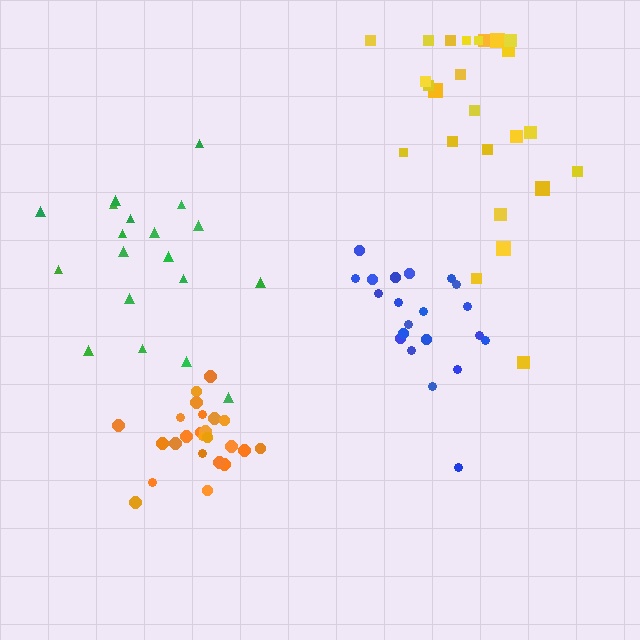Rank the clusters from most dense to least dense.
orange, blue, yellow, green.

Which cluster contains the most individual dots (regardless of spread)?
Orange (26).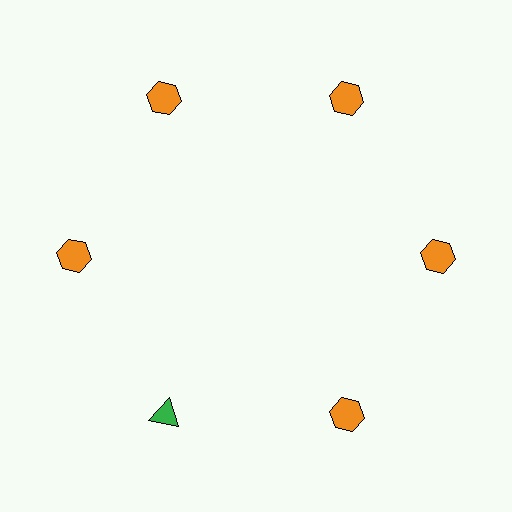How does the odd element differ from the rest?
It differs in both color (green instead of orange) and shape (triangle instead of hexagon).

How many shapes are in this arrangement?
There are 6 shapes arranged in a ring pattern.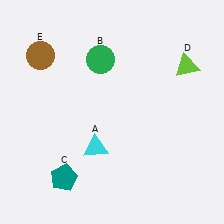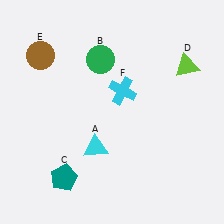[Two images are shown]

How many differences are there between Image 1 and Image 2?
There is 1 difference between the two images.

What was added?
A cyan cross (F) was added in Image 2.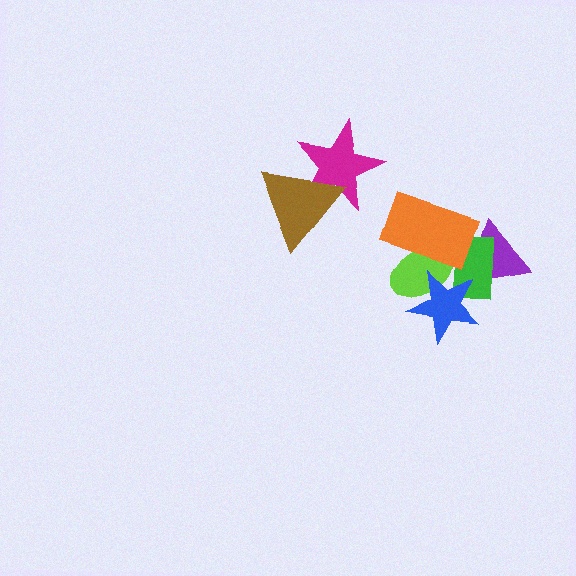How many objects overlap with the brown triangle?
1 object overlaps with the brown triangle.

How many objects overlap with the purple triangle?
3 objects overlap with the purple triangle.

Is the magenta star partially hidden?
Yes, it is partially covered by another shape.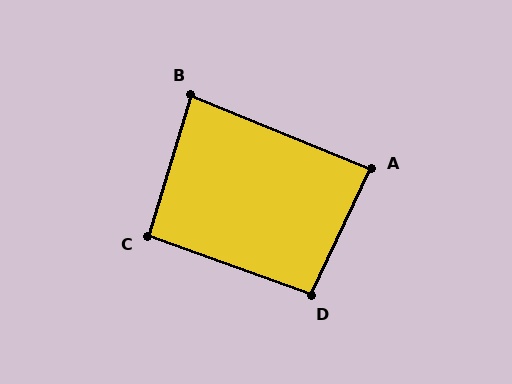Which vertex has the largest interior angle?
D, at approximately 95 degrees.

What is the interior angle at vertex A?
Approximately 87 degrees (approximately right).